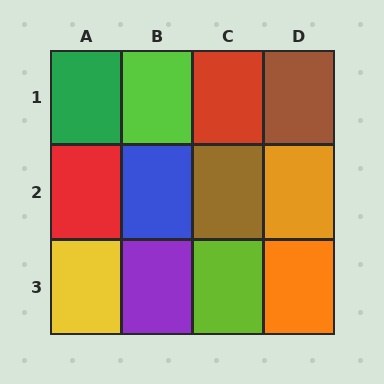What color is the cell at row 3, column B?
Purple.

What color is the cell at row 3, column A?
Yellow.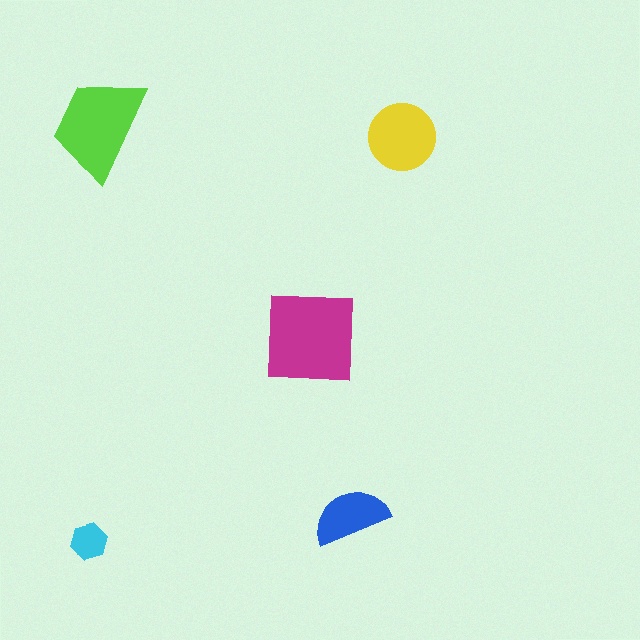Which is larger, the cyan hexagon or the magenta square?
The magenta square.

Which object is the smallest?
The cyan hexagon.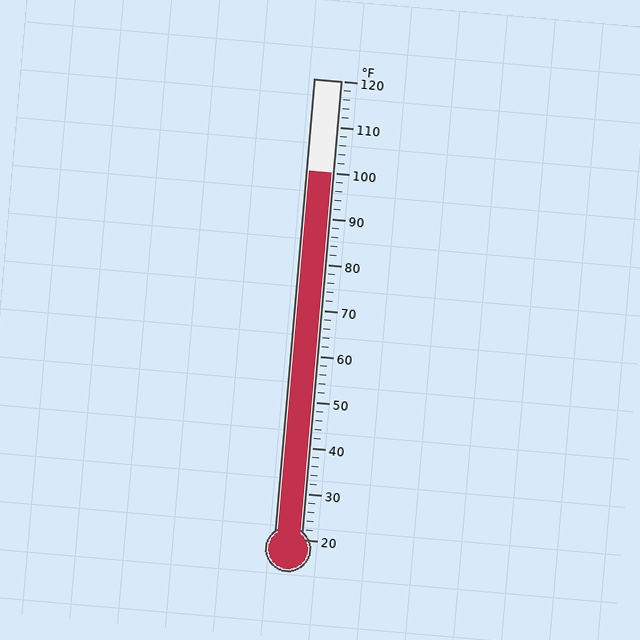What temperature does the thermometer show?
The thermometer shows approximately 100°F.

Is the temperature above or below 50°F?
The temperature is above 50°F.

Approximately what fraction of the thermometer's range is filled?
The thermometer is filled to approximately 80% of its range.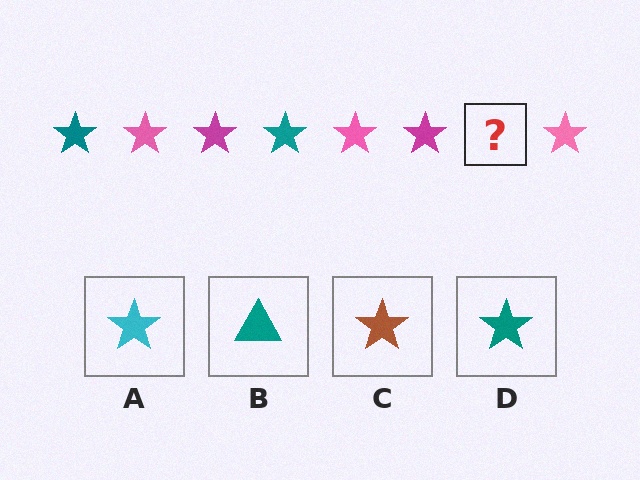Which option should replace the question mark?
Option D.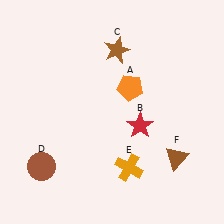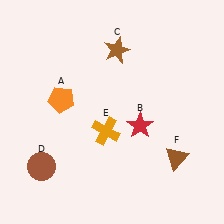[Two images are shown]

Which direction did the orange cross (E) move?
The orange cross (E) moved up.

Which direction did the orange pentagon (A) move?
The orange pentagon (A) moved left.